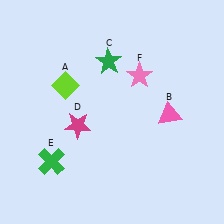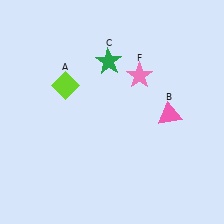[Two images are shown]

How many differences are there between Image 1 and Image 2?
There are 2 differences between the two images.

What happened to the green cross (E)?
The green cross (E) was removed in Image 2. It was in the bottom-left area of Image 1.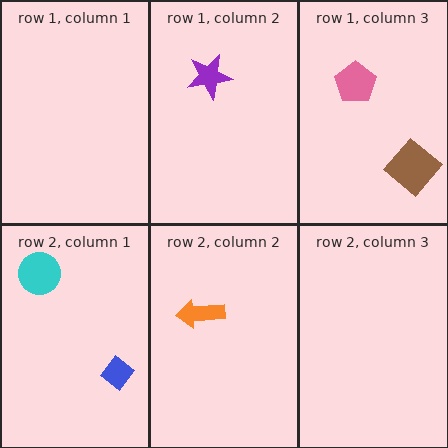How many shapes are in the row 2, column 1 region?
2.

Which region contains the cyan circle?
The row 2, column 1 region.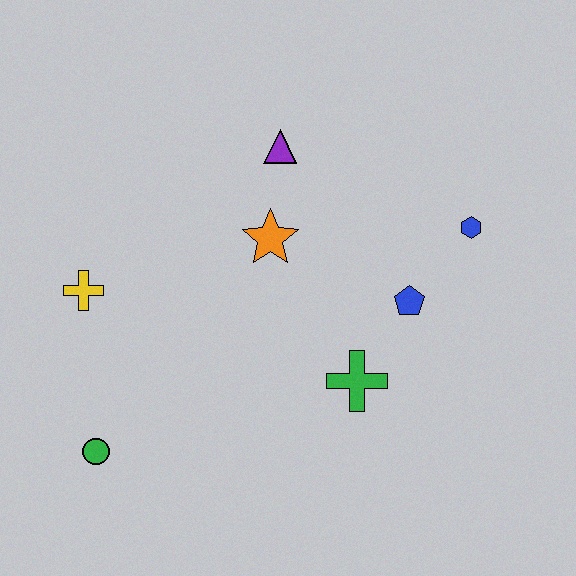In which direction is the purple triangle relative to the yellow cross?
The purple triangle is to the right of the yellow cross.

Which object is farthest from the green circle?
The blue hexagon is farthest from the green circle.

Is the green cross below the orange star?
Yes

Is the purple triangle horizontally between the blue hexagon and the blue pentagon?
No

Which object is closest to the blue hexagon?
The blue pentagon is closest to the blue hexagon.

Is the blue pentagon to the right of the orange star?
Yes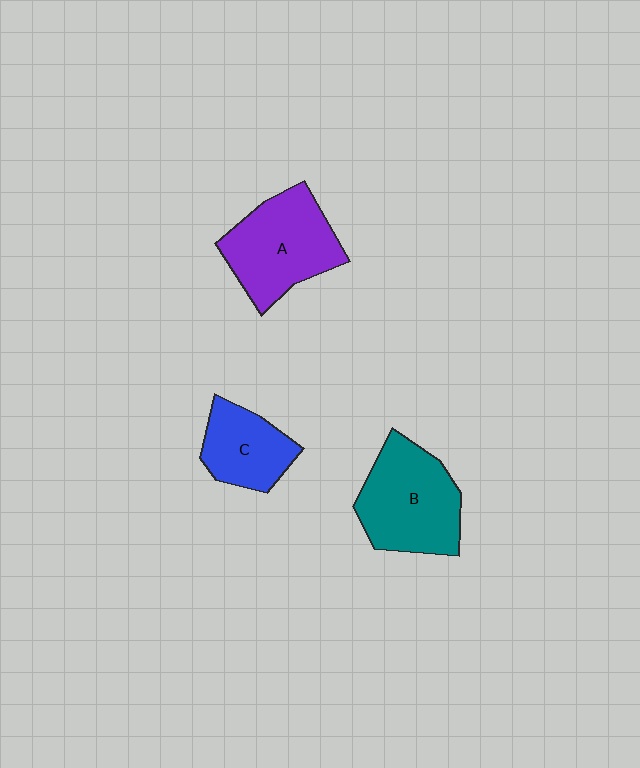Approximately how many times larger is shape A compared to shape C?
Approximately 1.5 times.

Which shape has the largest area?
Shape B (teal).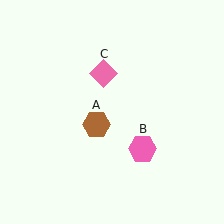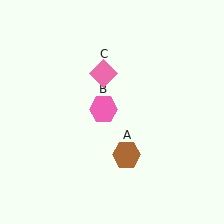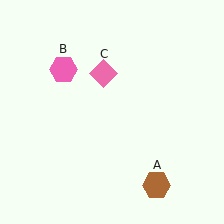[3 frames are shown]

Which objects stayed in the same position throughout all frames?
Pink diamond (object C) remained stationary.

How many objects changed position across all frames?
2 objects changed position: brown hexagon (object A), pink hexagon (object B).